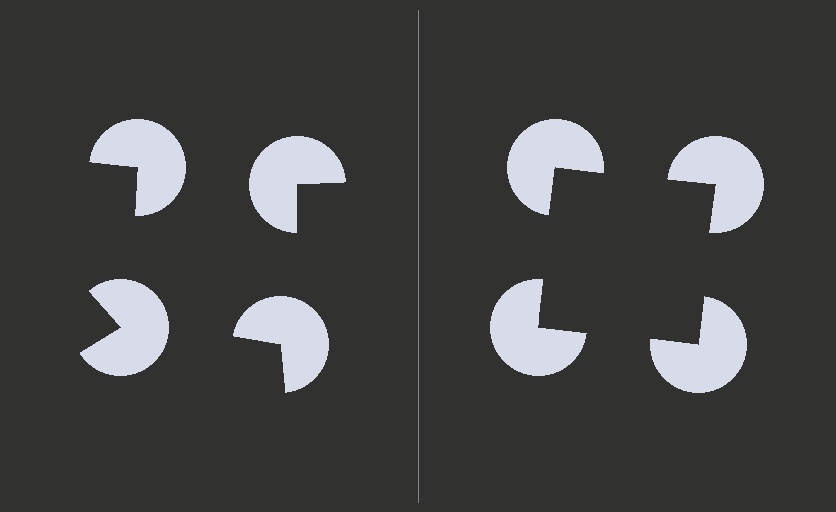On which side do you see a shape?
An illusory square appears on the right side. On the left side the wedge cuts are rotated, so no coherent shape forms.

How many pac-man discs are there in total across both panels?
8 — 4 on each side.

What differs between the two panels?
The pac-man discs are positioned identically on both sides; only the wedge orientations differ. On the right they align to a square; on the left they are misaligned.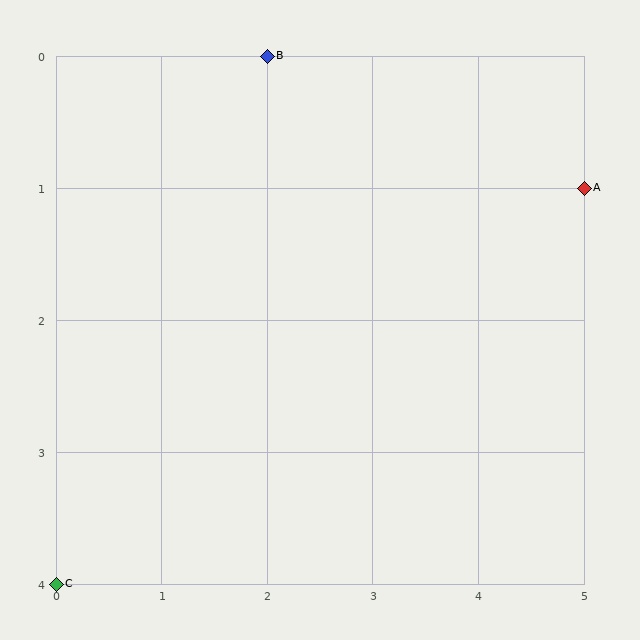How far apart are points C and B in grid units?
Points C and B are 2 columns and 4 rows apart (about 4.5 grid units diagonally).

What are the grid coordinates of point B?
Point B is at grid coordinates (2, 0).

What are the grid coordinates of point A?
Point A is at grid coordinates (5, 1).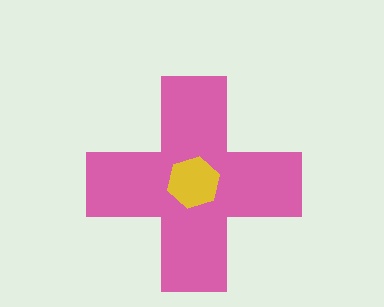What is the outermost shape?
The pink cross.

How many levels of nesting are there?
2.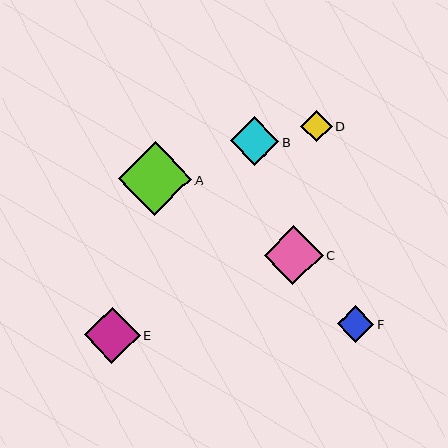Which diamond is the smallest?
Diamond D is the smallest with a size of approximately 32 pixels.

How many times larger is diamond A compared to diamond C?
Diamond A is approximately 1.2 times the size of diamond C.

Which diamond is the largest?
Diamond A is the largest with a size of approximately 73 pixels.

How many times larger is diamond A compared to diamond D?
Diamond A is approximately 2.3 times the size of diamond D.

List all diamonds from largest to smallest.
From largest to smallest: A, C, E, B, F, D.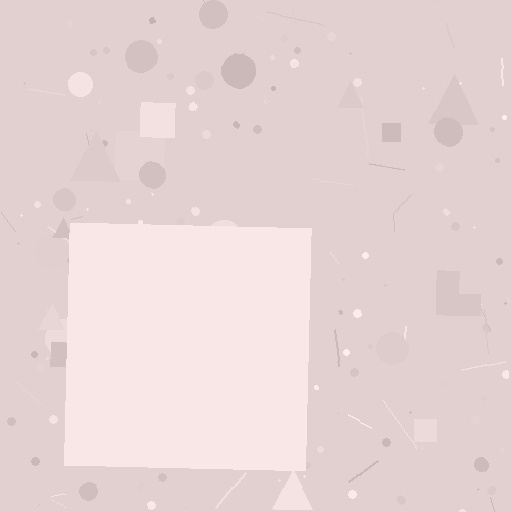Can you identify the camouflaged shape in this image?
The camouflaged shape is a square.